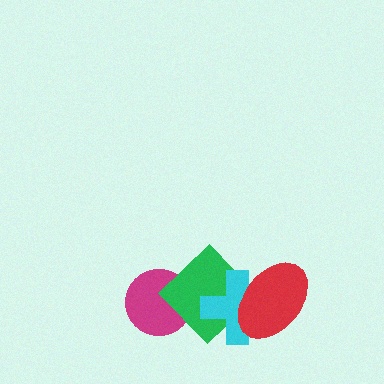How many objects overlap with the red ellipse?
2 objects overlap with the red ellipse.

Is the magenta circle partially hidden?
Yes, it is partially covered by another shape.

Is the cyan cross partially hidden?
Yes, it is partially covered by another shape.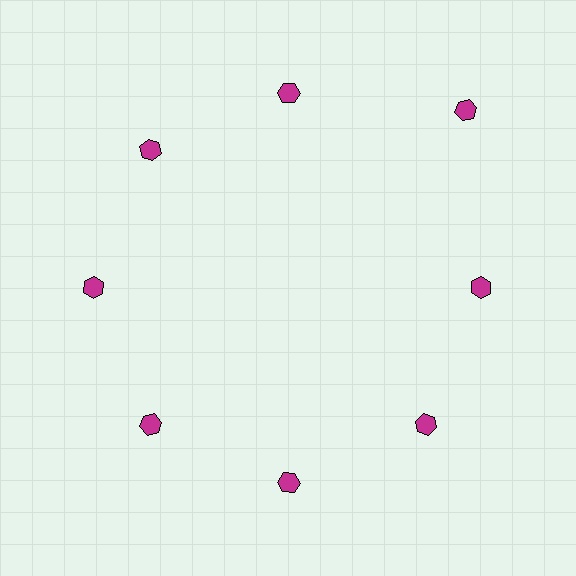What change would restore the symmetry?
The symmetry would be restored by moving it inward, back onto the ring so that all 8 hexagons sit at equal angles and equal distance from the center.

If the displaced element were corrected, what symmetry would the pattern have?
It would have 8-fold rotational symmetry — the pattern would map onto itself every 45 degrees.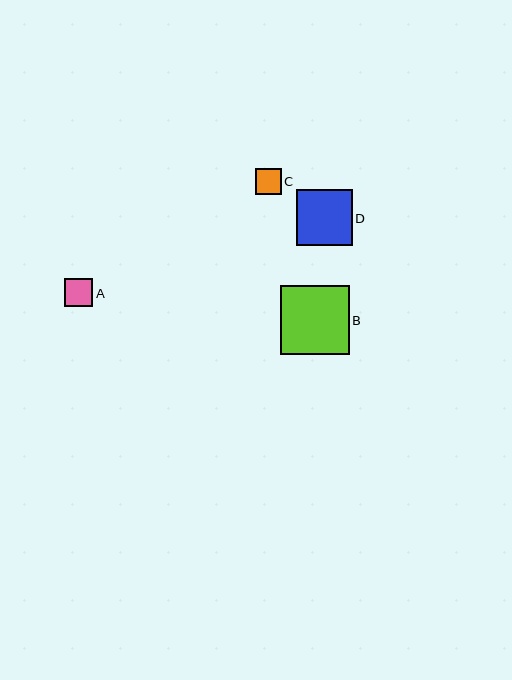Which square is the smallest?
Square C is the smallest with a size of approximately 26 pixels.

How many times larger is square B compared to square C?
Square B is approximately 2.7 times the size of square C.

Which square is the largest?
Square B is the largest with a size of approximately 69 pixels.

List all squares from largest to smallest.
From largest to smallest: B, D, A, C.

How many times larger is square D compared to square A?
Square D is approximately 2.0 times the size of square A.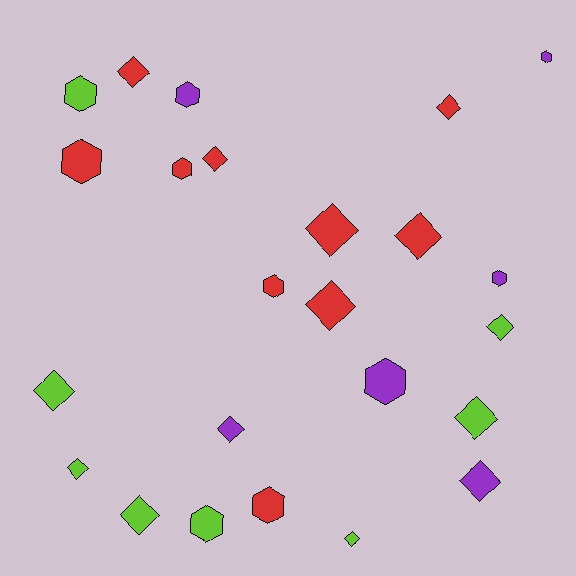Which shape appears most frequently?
Diamond, with 14 objects.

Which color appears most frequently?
Red, with 10 objects.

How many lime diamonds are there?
There are 6 lime diamonds.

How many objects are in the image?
There are 24 objects.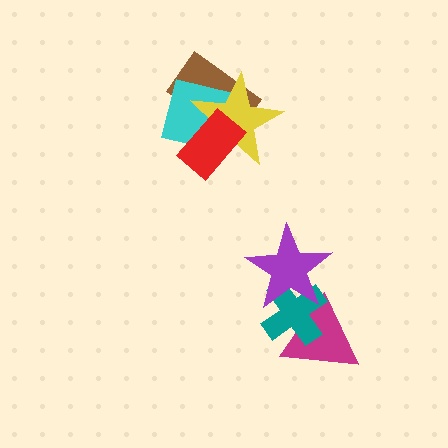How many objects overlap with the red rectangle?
3 objects overlap with the red rectangle.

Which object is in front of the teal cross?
The purple star is in front of the teal cross.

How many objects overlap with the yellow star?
3 objects overlap with the yellow star.